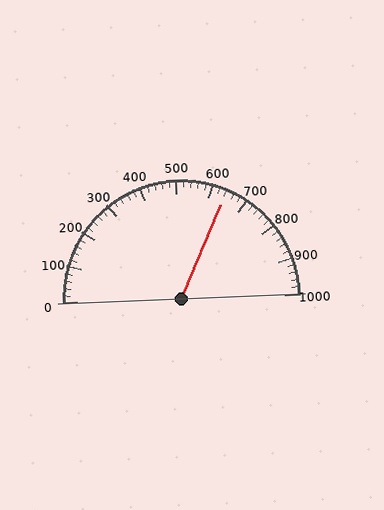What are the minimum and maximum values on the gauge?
The gauge ranges from 0 to 1000.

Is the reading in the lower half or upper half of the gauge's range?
The reading is in the upper half of the range (0 to 1000).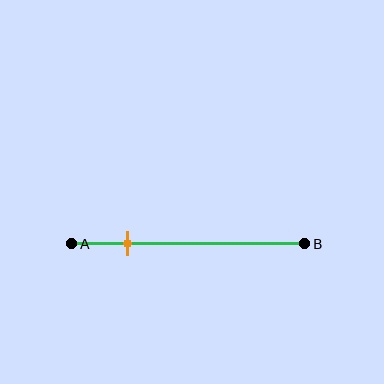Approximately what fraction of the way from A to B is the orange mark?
The orange mark is approximately 25% of the way from A to B.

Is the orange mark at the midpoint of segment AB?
No, the mark is at about 25% from A, not at the 50% midpoint.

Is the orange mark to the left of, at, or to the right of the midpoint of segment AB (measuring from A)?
The orange mark is to the left of the midpoint of segment AB.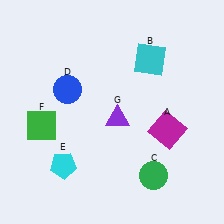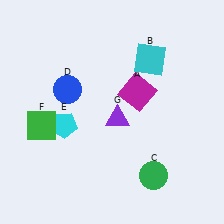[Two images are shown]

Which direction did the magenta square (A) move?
The magenta square (A) moved up.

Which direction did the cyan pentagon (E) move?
The cyan pentagon (E) moved up.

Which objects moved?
The objects that moved are: the magenta square (A), the cyan pentagon (E).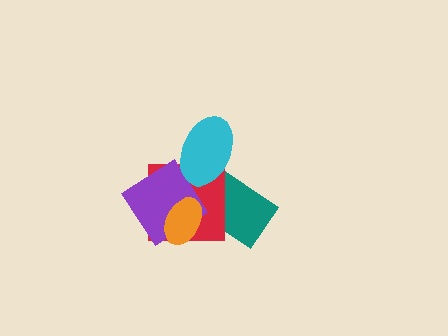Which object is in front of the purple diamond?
The orange ellipse is in front of the purple diamond.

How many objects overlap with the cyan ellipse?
2 objects overlap with the cyan ellipse.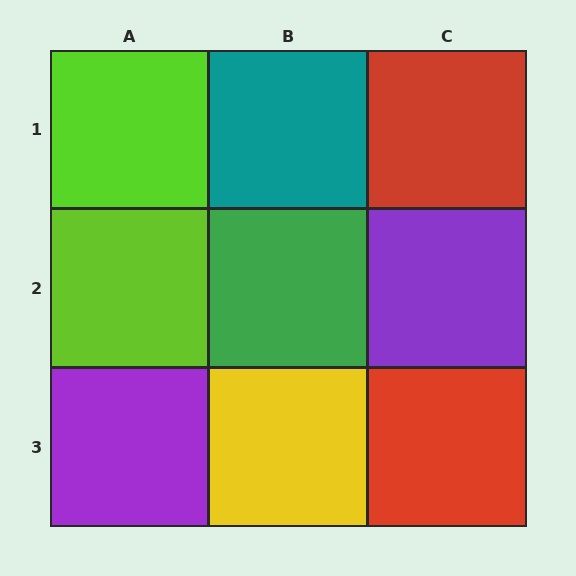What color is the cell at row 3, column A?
Purple.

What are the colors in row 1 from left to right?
Lime, teal, red.